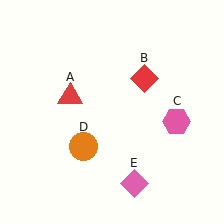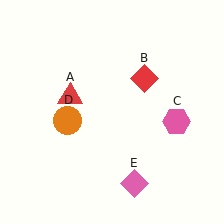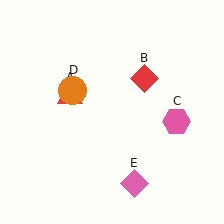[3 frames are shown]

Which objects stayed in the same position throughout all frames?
Red triangle (object A) and red diamond (object B) and pink hexagon (object C) and pink diamond (object E) remained stationary.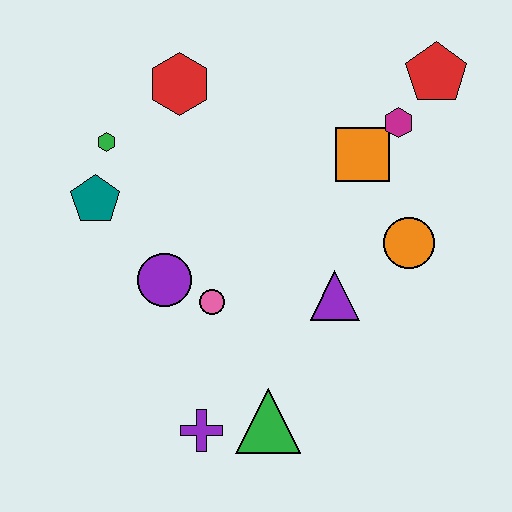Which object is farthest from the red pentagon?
The purple cross is farthest from the red pentagon.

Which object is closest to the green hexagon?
The teal pentagon is closest to the green hexagon.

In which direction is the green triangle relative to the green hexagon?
The green triangle is below the green hexagon.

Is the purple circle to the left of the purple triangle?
Yes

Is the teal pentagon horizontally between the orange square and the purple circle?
No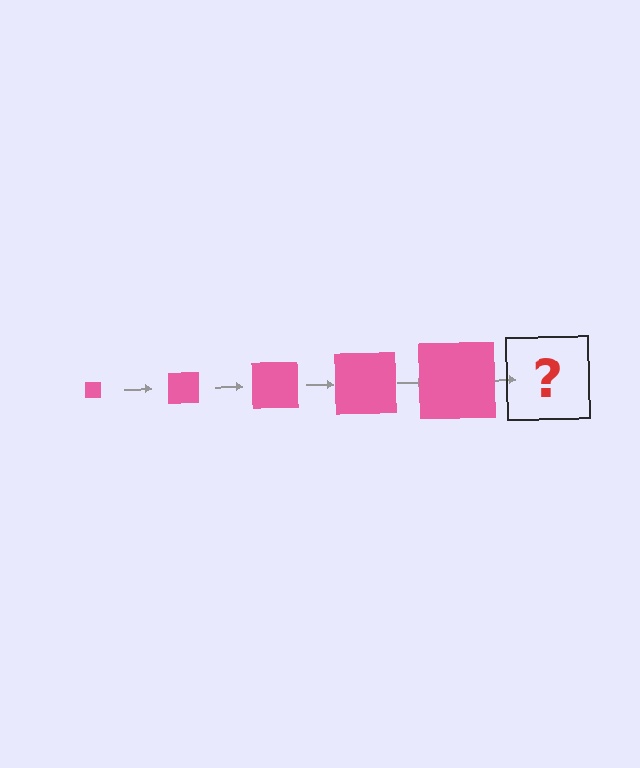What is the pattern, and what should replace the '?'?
The pattern is that the square gets progressively larger each step. The '?' should be a pink square, larger than the previous one.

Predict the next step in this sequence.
The next step is a pink square, larger than the previous one.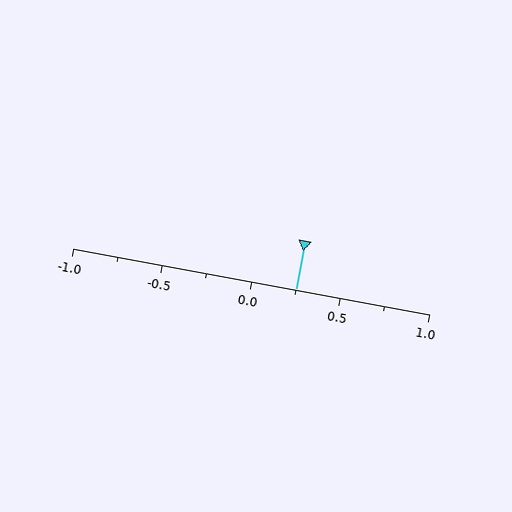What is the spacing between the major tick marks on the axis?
The major ticks are spaced 0.5 apart.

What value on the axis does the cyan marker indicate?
The marker indicates approximately 0.25.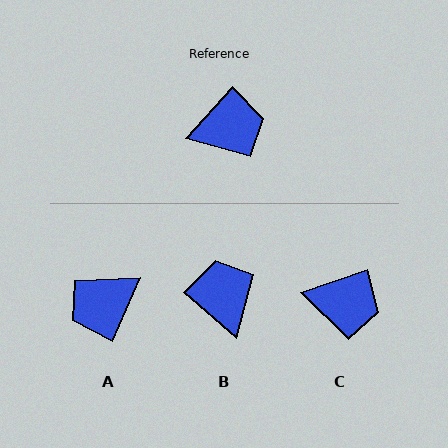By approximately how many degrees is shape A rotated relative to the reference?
Approximately 162 degrees clockwise.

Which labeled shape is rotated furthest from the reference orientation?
A, about 162 degrees away.